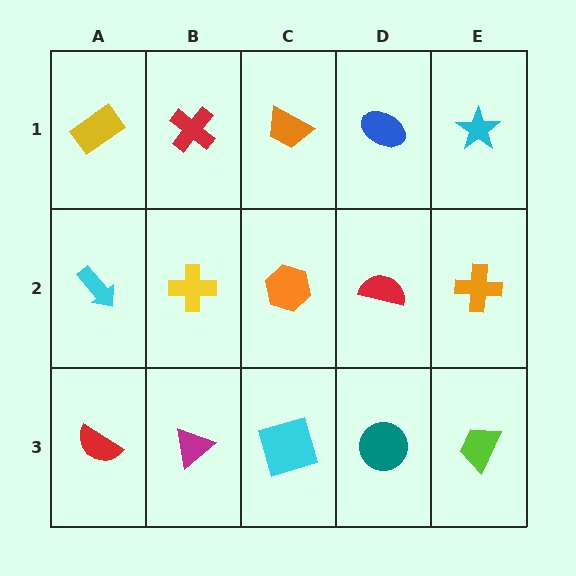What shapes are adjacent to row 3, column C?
An orange hexagon (row 2, column C), a magenta triangle (row 3, column B), a teal circle (row 3, column D).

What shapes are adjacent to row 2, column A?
A yellow rectangle (row 1, column A), a red semicircle (row 3, column A), a yellow cross (row 2, column B).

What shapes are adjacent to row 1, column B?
A yellow cross (row 2, column B), a yellow rectangle (row 1, column A), an orange trapezoid (row 1, column C).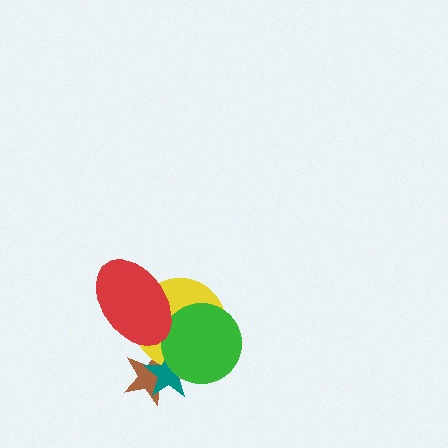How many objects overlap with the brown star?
3 objects overlap with the brown star.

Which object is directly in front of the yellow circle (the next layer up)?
The teal star is directly in front of the yellow circle.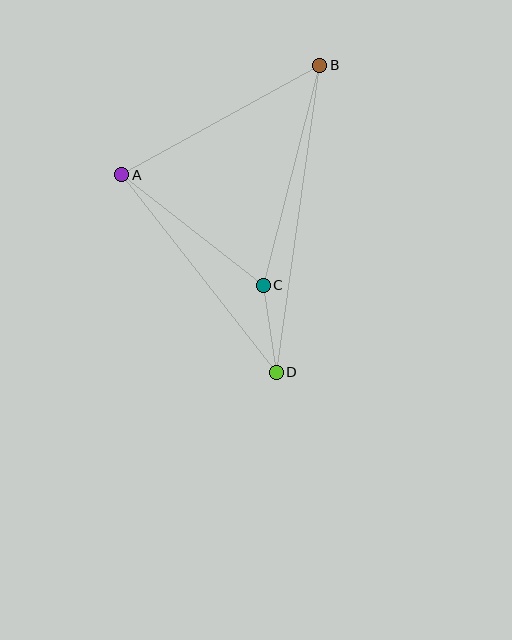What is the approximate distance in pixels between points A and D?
The distance between A and D is approximately 250 pixels.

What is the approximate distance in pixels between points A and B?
The distance between A and B is approximately 226 pixels.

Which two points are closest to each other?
Points C and D are closest to each other.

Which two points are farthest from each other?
Points B and D are farthest from each other.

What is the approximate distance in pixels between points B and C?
The distance between B and C is approximately 227 pixels.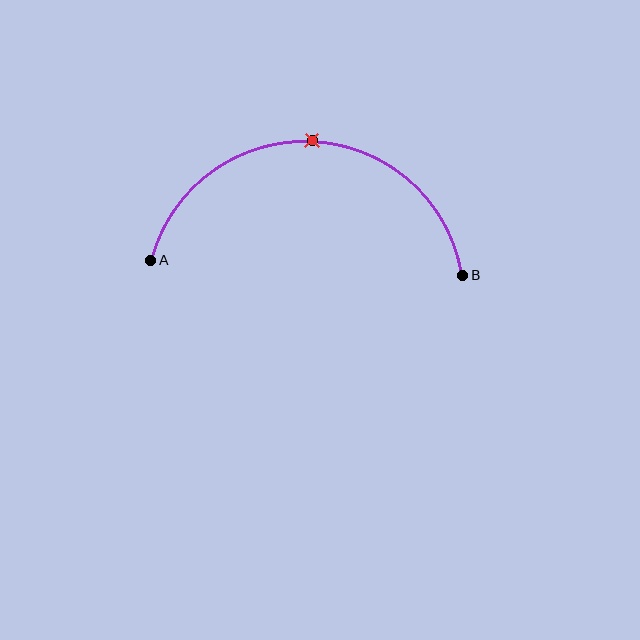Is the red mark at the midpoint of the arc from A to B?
Yes. The red mark lies on the arc at equal arc-length from both A and B — it is the arc midpoint.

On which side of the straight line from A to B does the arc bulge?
The arc bulges above the straight line connecting A and B.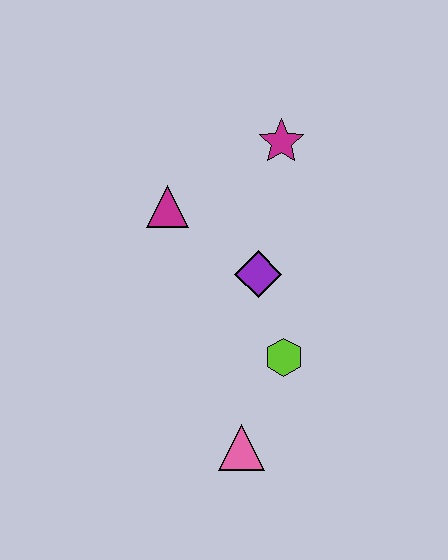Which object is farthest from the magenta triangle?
The pink triangle is farthest from the magenta triangle.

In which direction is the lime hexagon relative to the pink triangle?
The lime hexagon is above the pink triangle.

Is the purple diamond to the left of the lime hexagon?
Yes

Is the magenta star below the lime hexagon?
No